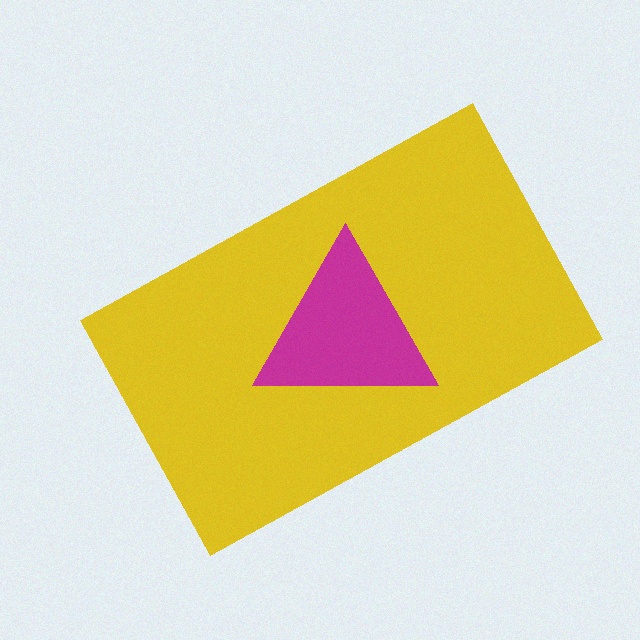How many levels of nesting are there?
2.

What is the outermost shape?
The yellow rectangle.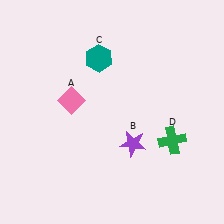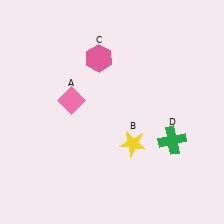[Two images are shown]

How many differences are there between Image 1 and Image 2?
There are 2 differences between the two images.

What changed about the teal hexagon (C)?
In Image 1, C is teal. In Image 2, it changed to pink.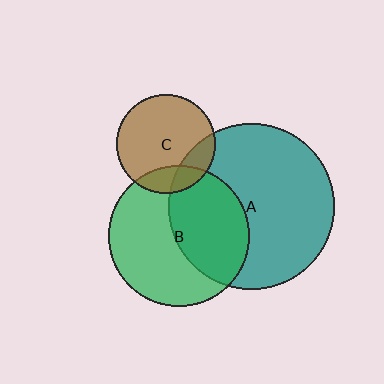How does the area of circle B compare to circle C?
Approximately 2.0 times.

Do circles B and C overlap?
Yes.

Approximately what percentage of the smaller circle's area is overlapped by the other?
Approximately 20%.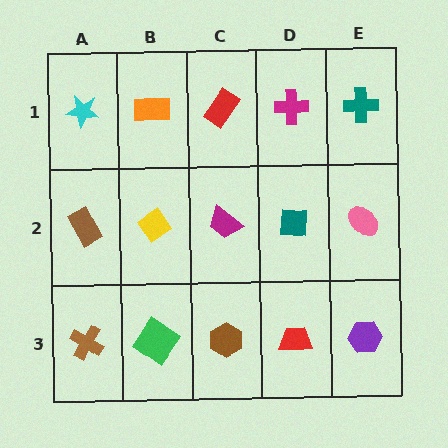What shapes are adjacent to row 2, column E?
A teal cross (row 1, column E), a purple hexagon (row 3, column E), a teal square (row 2, column D).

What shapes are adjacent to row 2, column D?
A magenta cross (row 1, column D), a red trapezoid (row 3, column D), a magenta trapezoid (row 2, column C), a pink ellipse (row 2, column E).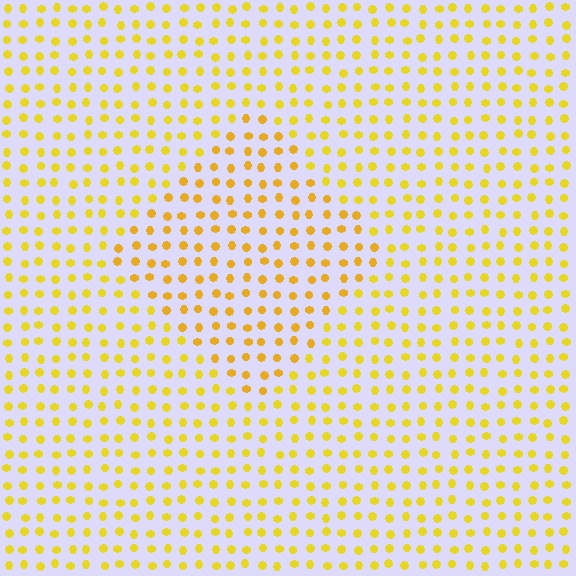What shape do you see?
I see a diamond.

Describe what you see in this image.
The image is filled with small yellow elements in a uniform arrangement. A diamond-shaped region is visible where the elements are tinted to a slightly different hue, forming a subtle color boundary.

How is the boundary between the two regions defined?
The boundary is defined purely by a slight shift in hue (about 13 degrees). Spacing, size, and orientation are identical on both sides.